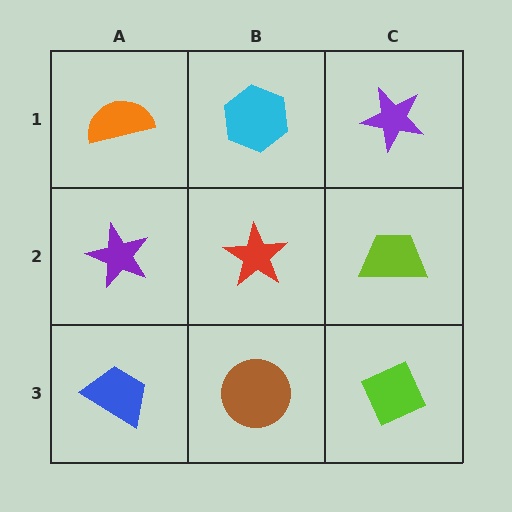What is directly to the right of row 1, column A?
A cyan hexagon.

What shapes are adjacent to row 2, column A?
An orange semicircle (row 1, column A), a blue trapezoid (row 3, column A), a red star (row 2, column B).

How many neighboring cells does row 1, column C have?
2.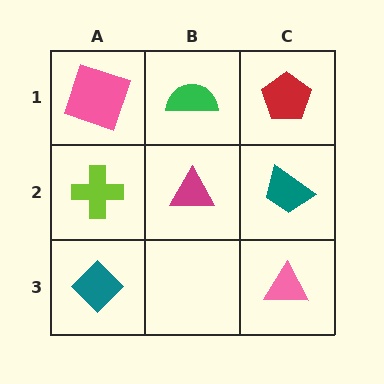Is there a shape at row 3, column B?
No, that cell is empty.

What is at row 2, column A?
A lime cross.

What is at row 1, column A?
A pink square.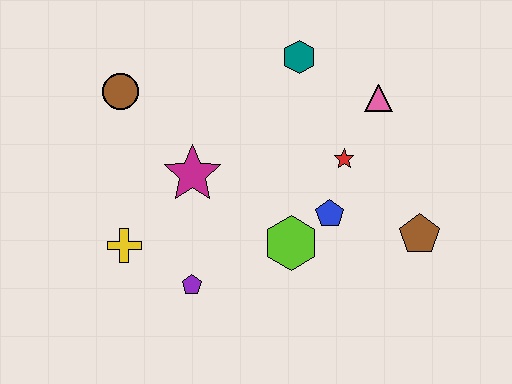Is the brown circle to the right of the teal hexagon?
No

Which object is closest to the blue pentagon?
The lime hexagon is closest to the blue pentagon.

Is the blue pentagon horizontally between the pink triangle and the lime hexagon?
Yes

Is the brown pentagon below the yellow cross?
No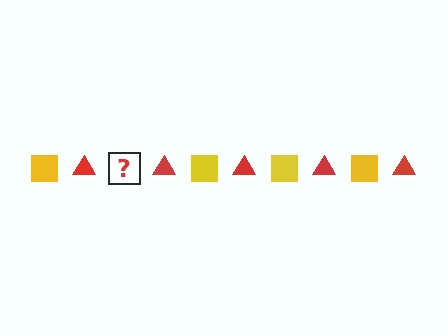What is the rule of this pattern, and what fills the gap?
The rule is that the pattern alternates between yellow square and red triangle. The gap should be filled with a yellow square.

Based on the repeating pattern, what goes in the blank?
The blank should be a yellow square.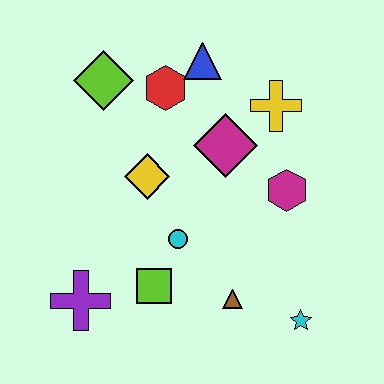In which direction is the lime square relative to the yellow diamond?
The lime square is below the yellow diamond.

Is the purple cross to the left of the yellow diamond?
Yes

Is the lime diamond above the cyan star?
Yes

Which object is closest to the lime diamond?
The red hexagon is closest to the lime diamond.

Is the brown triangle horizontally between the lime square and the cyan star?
Yes